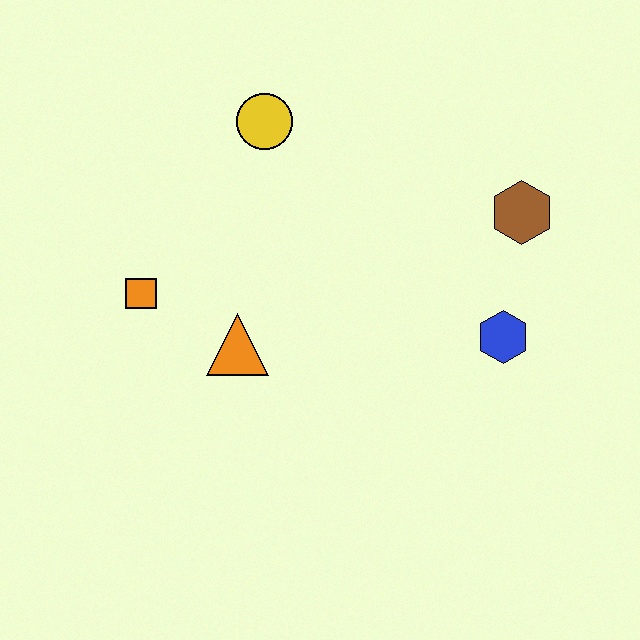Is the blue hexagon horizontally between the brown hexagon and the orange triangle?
Yes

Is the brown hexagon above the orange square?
Yes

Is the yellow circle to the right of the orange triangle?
Yes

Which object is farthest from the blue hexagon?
The orange square is farthest from the blue hexagon.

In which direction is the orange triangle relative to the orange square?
The orange triangle is to the right of the orange square.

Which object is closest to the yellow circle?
The orange square is closest to the yellow circle.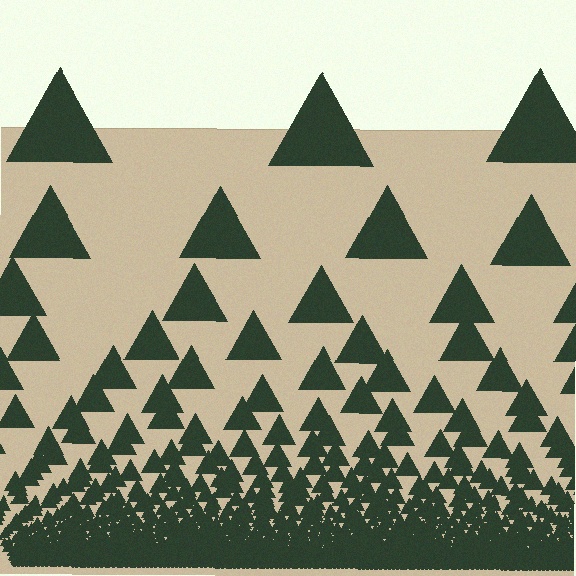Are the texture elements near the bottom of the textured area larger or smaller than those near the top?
Smaller. The gradient is inverted — elements near the bottom are smaller and denser.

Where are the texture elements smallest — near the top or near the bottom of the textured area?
Near the bottom.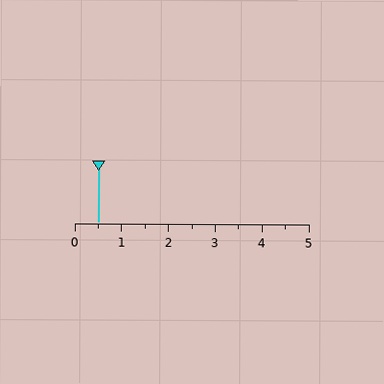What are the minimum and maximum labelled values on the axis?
The axis runs from 0 to 5.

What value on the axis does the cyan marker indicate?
The marker indicates approximately 0.5.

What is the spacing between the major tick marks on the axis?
The major ticks are spaced 1 apart.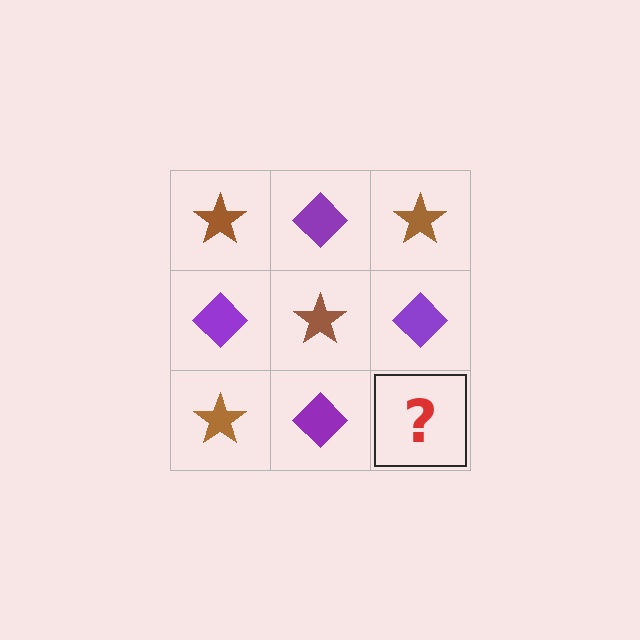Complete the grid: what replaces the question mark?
The question mark should be replaced with a brown star.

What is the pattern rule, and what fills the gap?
The rule is that it alternates brown star and purple diamond in a checkerboard pattern. The gap should be filled with a brown star.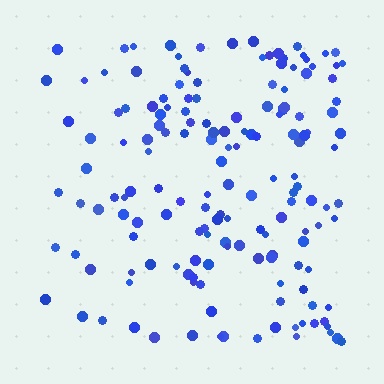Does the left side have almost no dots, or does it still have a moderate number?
Still a moderate number, just noticeably fewer than the right.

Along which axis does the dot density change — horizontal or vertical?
Horizontal.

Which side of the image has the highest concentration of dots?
The right.